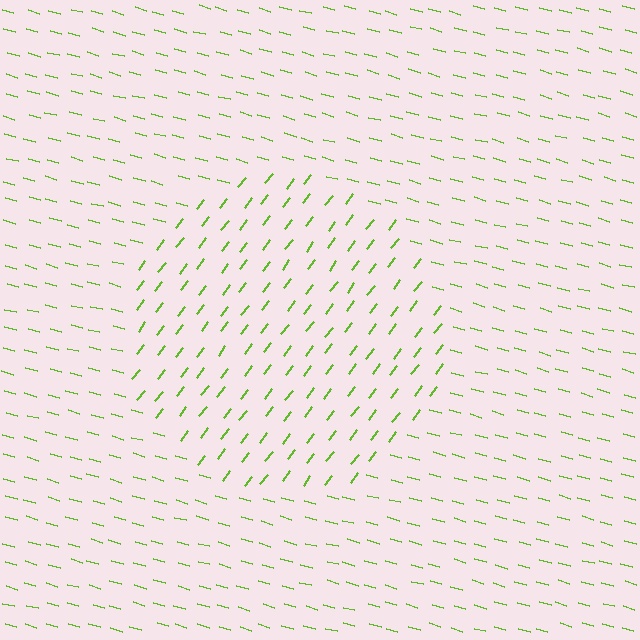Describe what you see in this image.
The image is filled with small lime line segments. A circle region in the image has lines oriented differently from the surrounding lines, creating a visible texture boundary.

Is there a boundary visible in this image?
Yes, there is a texture boundary formed by a change in line orientation.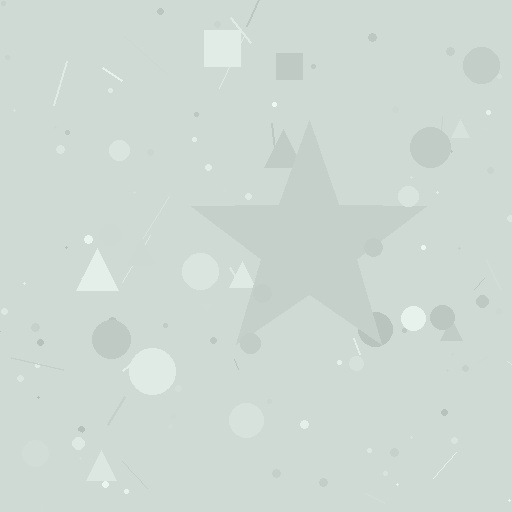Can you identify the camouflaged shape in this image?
The camouflaged shape is a star.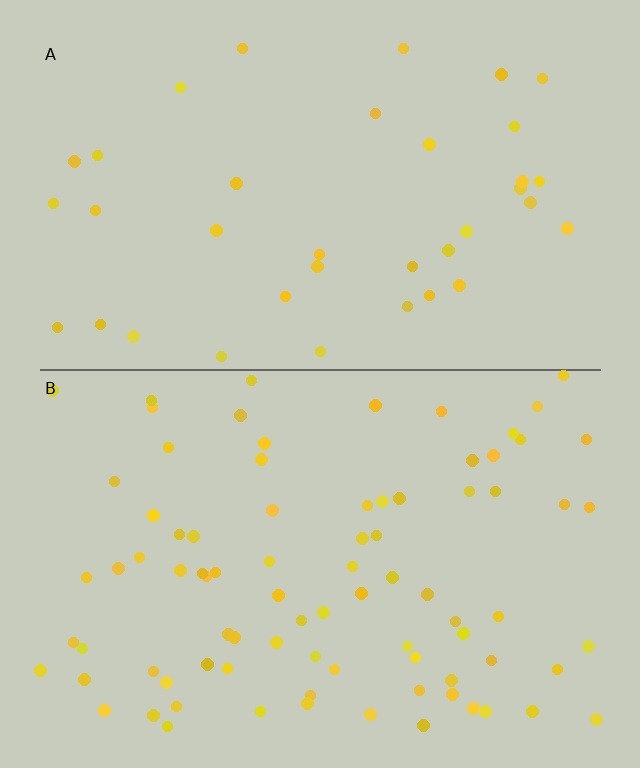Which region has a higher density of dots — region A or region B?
B (the bottom).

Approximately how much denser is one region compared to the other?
Approximately 2.3× — region B over region A.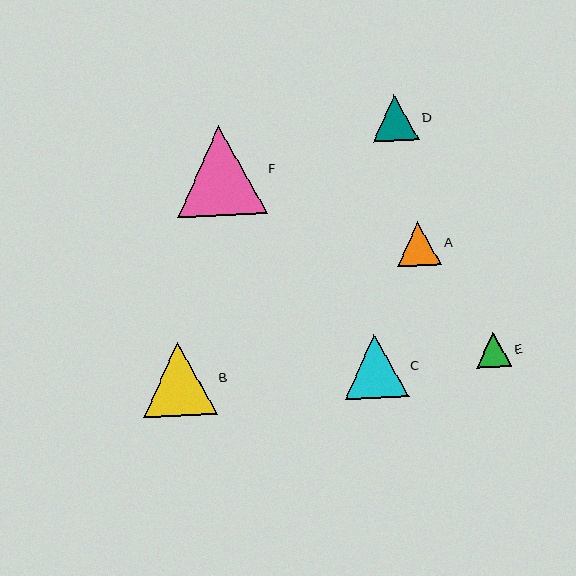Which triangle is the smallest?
Triangle E is the smallest with a size of approximately 35 pixels.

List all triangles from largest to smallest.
From largest to smallest: F, B, C, D, A, E.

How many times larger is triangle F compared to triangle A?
Triangle F is approximately 2.0 times the size of triangle A.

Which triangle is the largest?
Triangle F is the largest with a size of approximately 90 pixels.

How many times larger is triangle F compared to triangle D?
Triangle F is approximately 2.0 times the size of triangle D.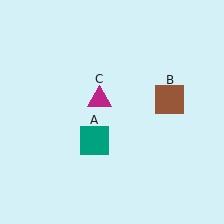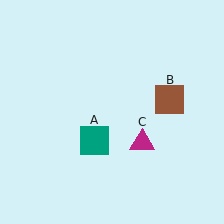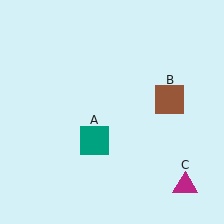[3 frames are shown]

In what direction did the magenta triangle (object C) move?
The magenta triangle (object C) moved down and to the right.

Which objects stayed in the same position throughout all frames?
Teal square (object A) and brown square (object B) remained stationary.